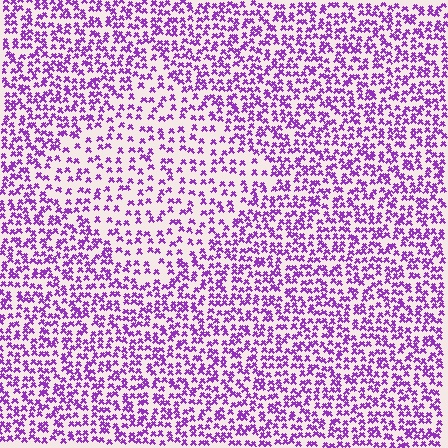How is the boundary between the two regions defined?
The boundary is defined by a change in element density (approximately 1.8x ratio). All elements are the same color, size, and shape.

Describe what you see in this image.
The image contains small purple elements arranged at two different densities. A diamond-shaped region is visible where the elements are less densely packed than the surrounding area.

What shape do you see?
I see a diamond.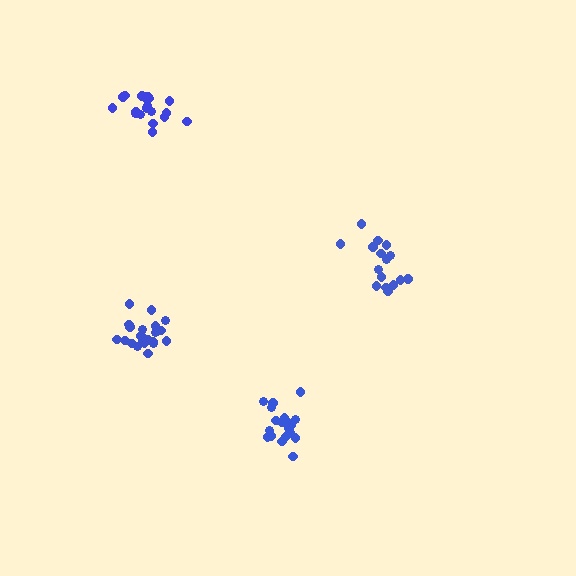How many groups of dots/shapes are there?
There are 4 groups.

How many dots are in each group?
Group 1: 19 dots, Group 2: 16 dots, Group 3: 21 dots, Group 4: 21 dots (77 total).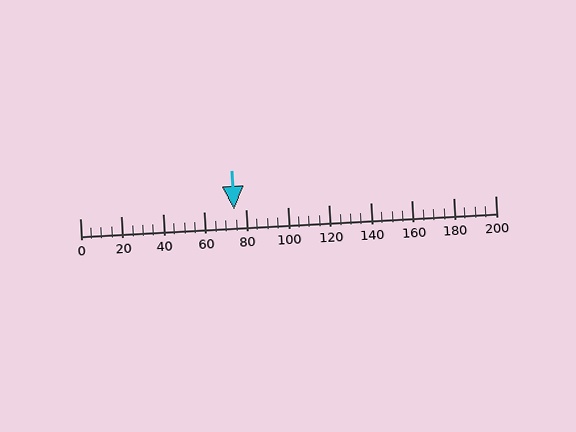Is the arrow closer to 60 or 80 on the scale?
The arrow is closer to 80.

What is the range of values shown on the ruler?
The ruler shows values from 0 to 200.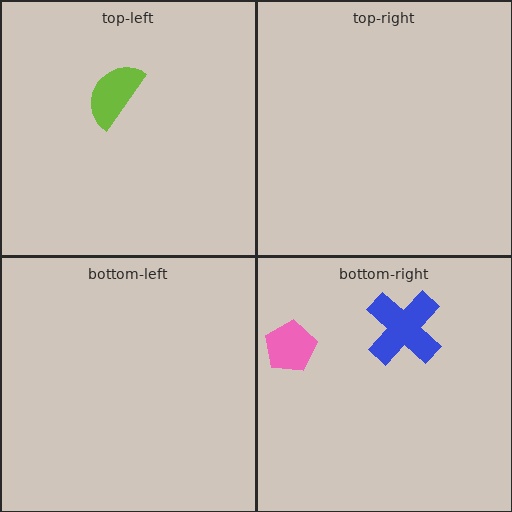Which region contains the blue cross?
The bottom-right region.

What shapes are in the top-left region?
The lime semicircle.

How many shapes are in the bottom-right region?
2.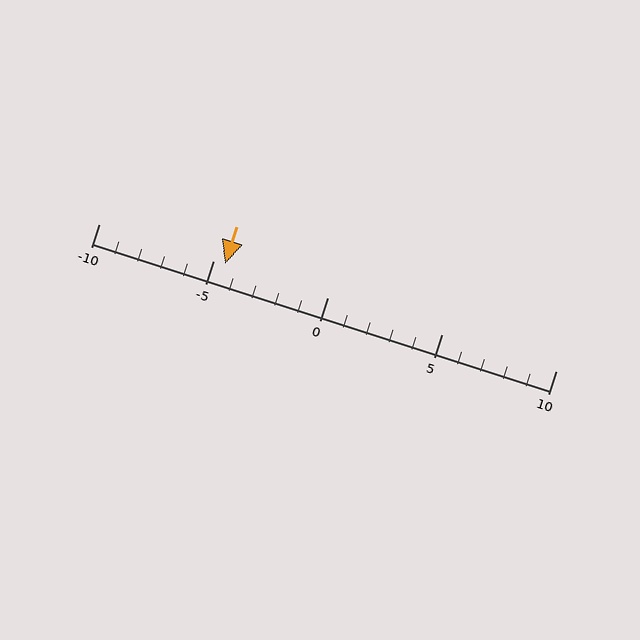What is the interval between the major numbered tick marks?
The major tick marks are spaced 5 units apart.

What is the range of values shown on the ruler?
The ruler shows values from -10 to 10.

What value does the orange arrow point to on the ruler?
The orange arrow points to approximately -4.